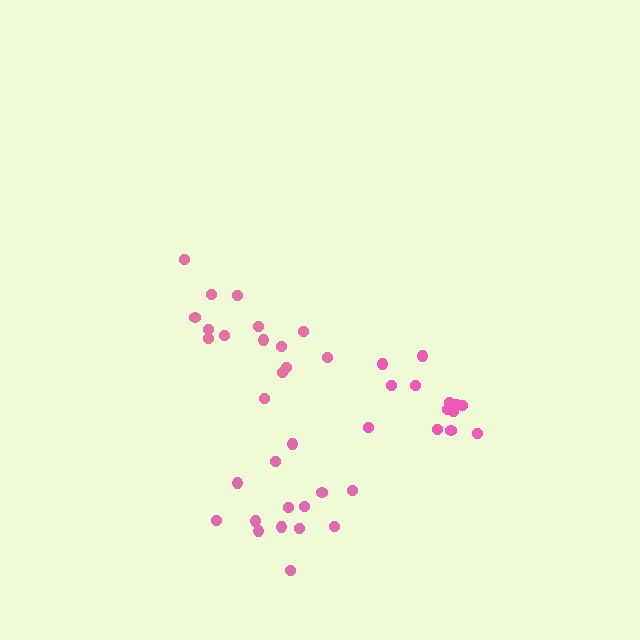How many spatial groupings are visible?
There are 3 spatial groupings.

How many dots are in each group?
Group 1: 14 dots, Group 2: 13 dots, Group 3: 15 dots (42 total).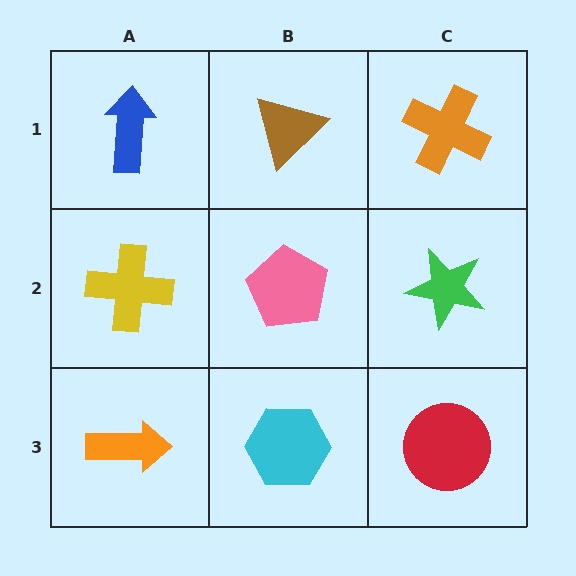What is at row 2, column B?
A pink pentagon.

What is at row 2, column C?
A green star.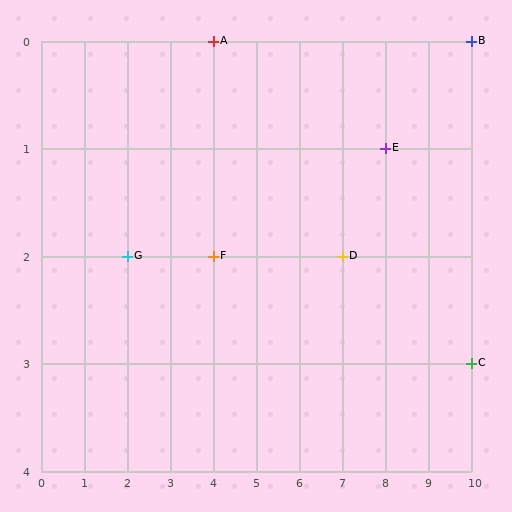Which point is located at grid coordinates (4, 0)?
Point A is at (4, 0).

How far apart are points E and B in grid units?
Points E and B are 2 columns and 1 row apart (about 2.2 grid units diagonally).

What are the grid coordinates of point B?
Point B is at grid coordinates (10, 0).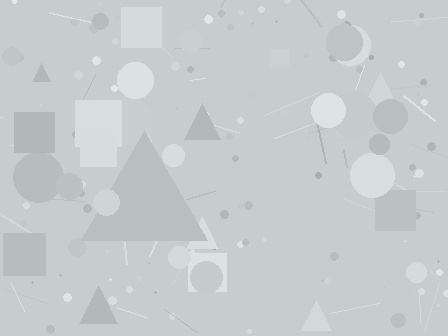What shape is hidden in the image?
A triangle is hidden in the image.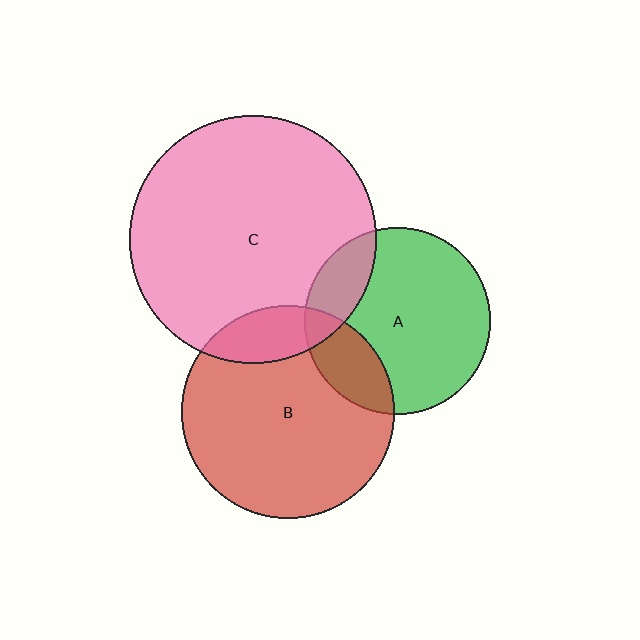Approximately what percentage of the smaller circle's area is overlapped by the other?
Approximately 20%.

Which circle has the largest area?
Circle C (pink).